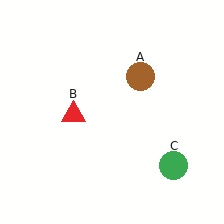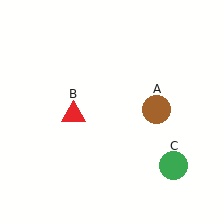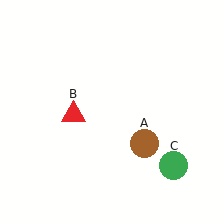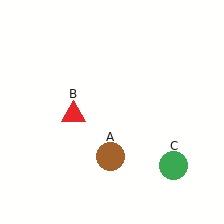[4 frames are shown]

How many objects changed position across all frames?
1 object changed position: brown circle (object A).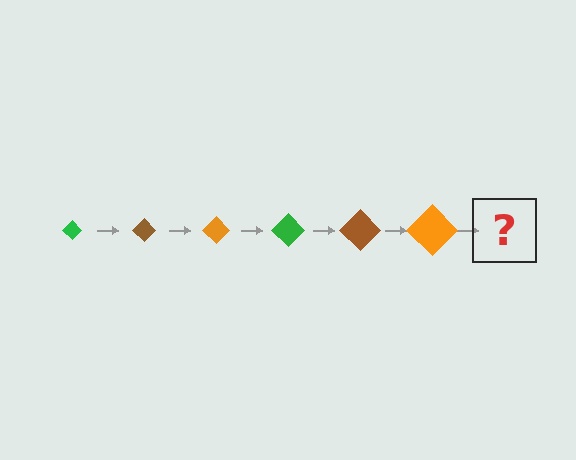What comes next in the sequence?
The next element should be a green diamond, larger than the previous one.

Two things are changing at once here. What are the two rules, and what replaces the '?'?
The two rules are that the diamond grows larger each step and the color cycles through green, brown, and orange. The '?' should be a green diamond, larger than the previous one.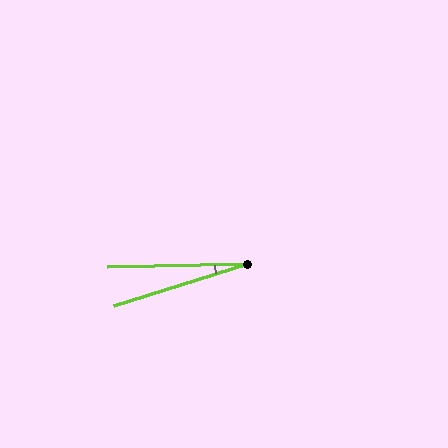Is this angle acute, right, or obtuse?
It is acute.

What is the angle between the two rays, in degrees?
Approximately 16 degrees.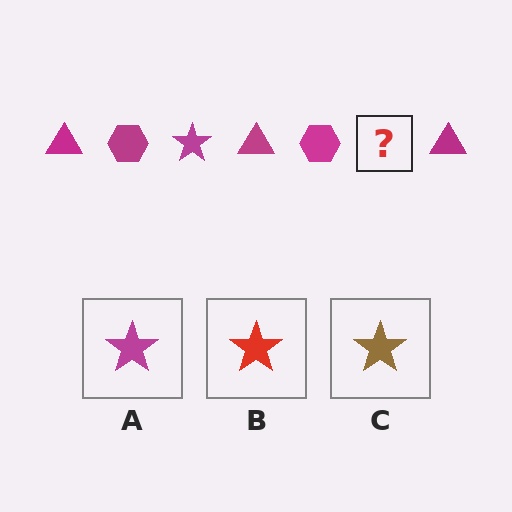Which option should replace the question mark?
Option A.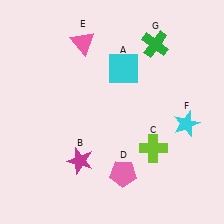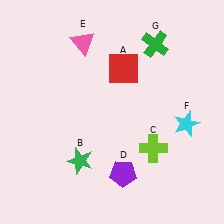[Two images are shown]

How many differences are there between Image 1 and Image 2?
There are 3 differences between the two images.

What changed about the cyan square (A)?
In Image 1, A is cyan. In Image 2, it changed to red.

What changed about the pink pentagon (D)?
In Image 1, D is pink. In Image 2, it changed to purple.